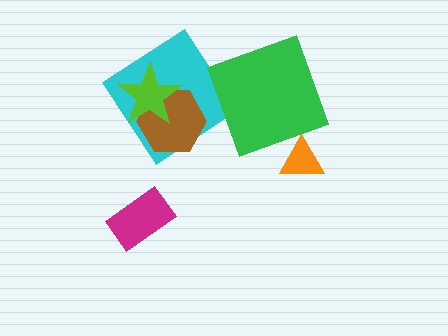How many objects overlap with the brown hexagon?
2 objects overlap with the brown hexagon.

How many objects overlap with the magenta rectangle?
0 objects overlap with the magenta rectangle.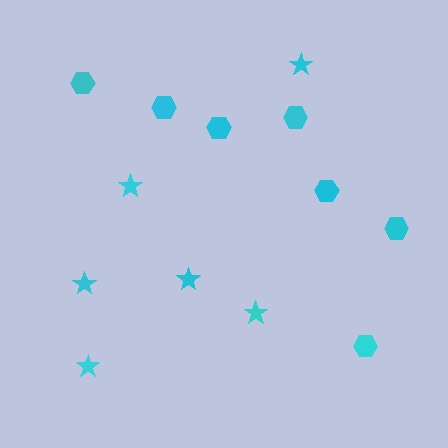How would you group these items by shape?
There are 2 groups: one group of stars (6) and one group of hexagons (7).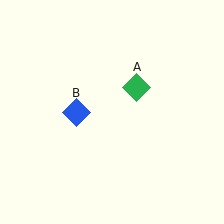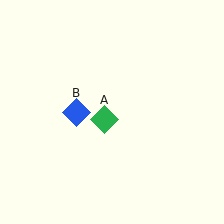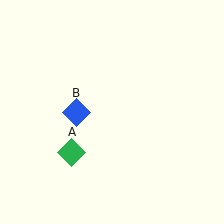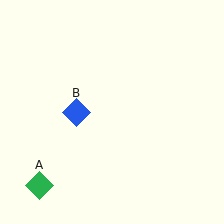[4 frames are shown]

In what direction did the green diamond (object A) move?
The green diamond (object A) moved down and to the left.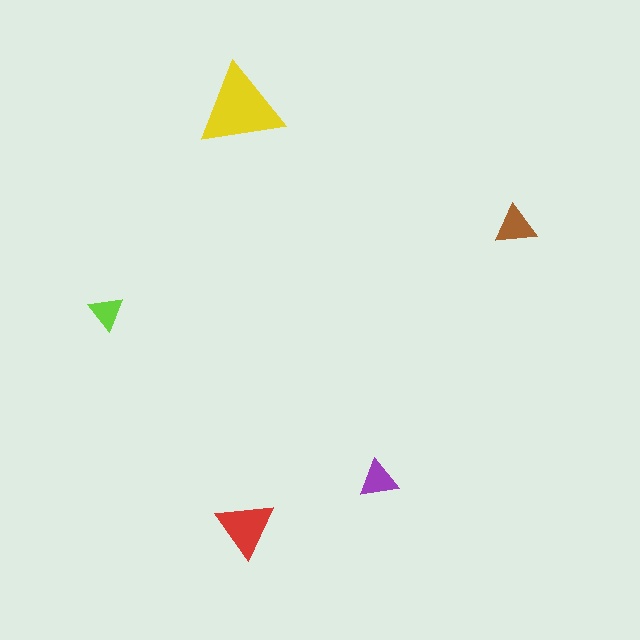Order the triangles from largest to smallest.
the yellow one, the red one, the brown one, the purple one, the lime one.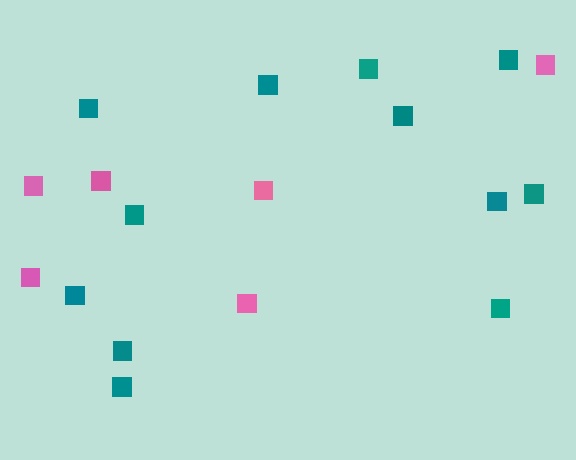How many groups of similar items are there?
There are 2 groups: one group of pink squares (6) and one group of teal squares (12).